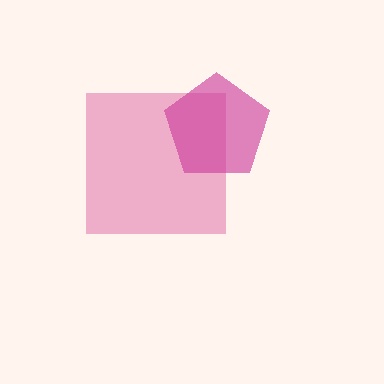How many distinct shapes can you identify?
There are 2 distinct shapes: a pink square, a magenta pentagon.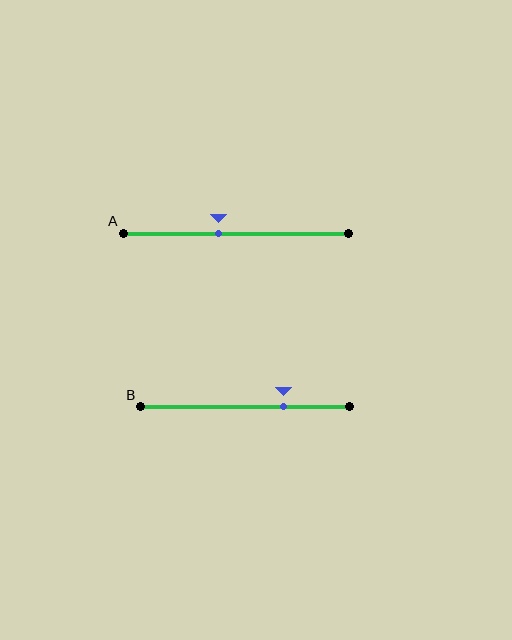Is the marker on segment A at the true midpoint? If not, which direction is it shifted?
No, the marker on segment A is shifted to the left by about 8% of the segment length.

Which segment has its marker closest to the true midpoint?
Segment A has its marker closest to the true midpoint.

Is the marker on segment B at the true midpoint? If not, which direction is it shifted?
No, the marker on segment B is shifted to the right by about 18% of the segment length.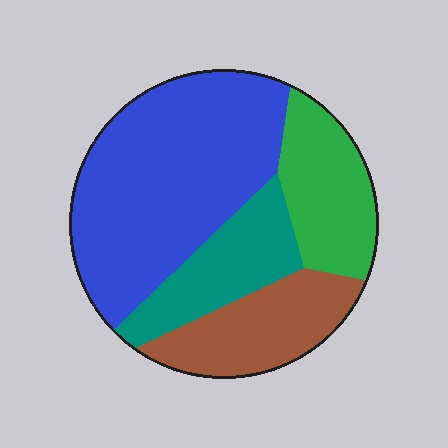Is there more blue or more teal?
Blue.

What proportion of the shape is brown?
Brown takes up about one fifth (1/5) of the shape.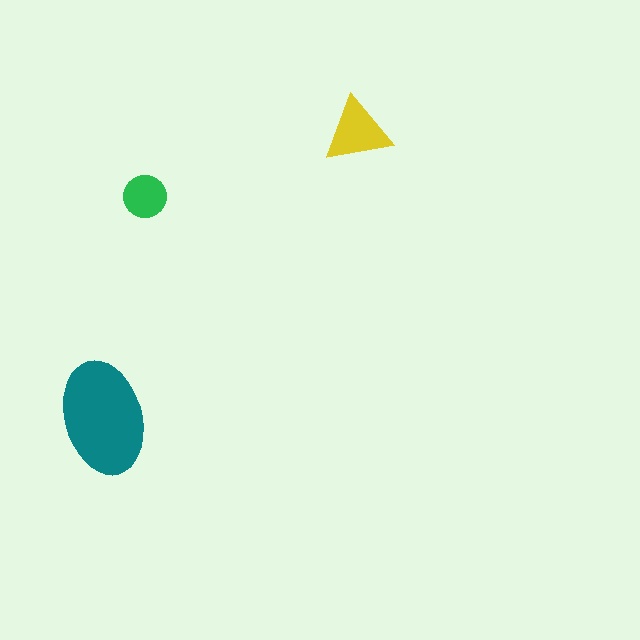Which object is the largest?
The teal ellipse.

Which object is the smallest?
The green circle.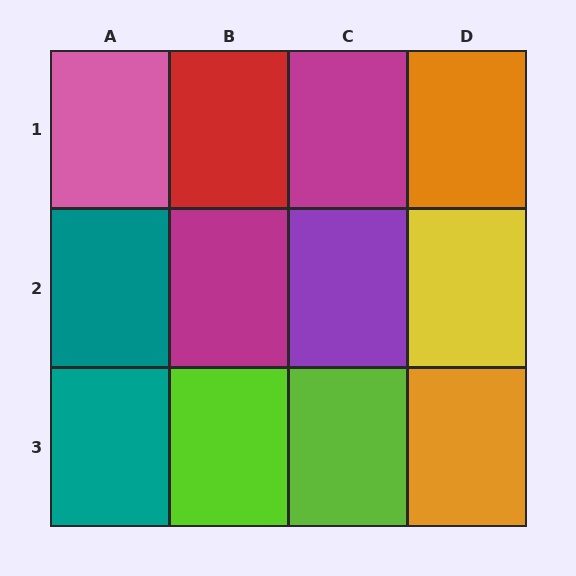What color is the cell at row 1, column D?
Orange.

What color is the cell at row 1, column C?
Magenta.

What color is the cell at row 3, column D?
Orange.